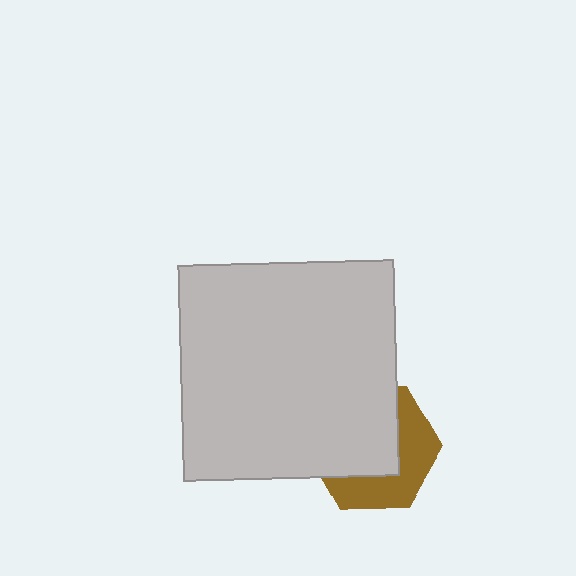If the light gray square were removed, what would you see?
You would see the complete brown hexagon.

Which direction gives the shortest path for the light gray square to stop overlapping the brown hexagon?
Moving toward the upper-left gives the shortest separation.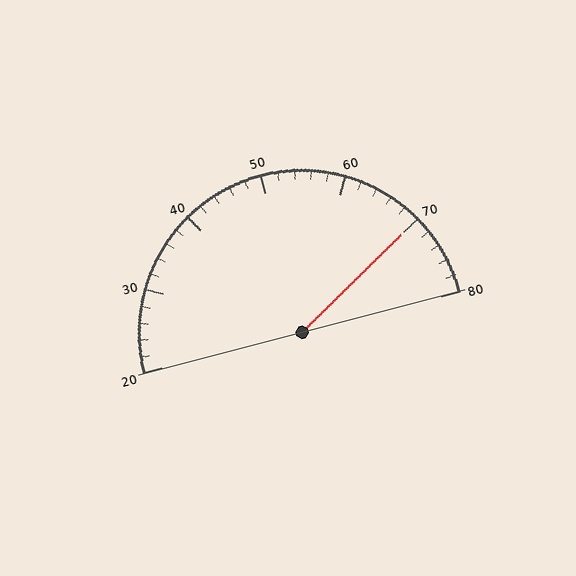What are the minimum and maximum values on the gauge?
The gauge ranges from 20 to 80.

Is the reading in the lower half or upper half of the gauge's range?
The reading is in the upper half of the range (20 to 80).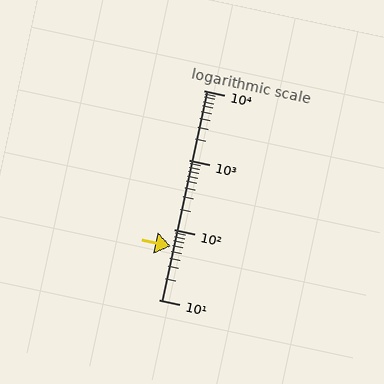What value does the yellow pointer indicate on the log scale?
The pointer indicates approximately 58.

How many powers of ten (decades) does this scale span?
The scale spans 3 decades, from 10 to 10000.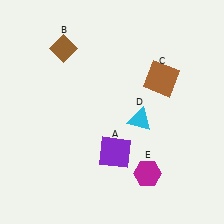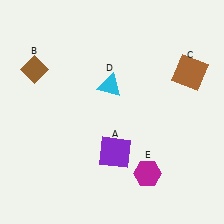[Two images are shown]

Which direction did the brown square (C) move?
The brown square (C) moved right.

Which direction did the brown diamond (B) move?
The brown diamond (B) moved left.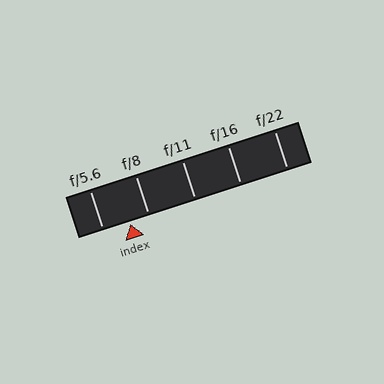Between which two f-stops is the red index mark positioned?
The index mark is between f/5.6 and f/8.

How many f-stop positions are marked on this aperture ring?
There are 5 f-stop positions marked.